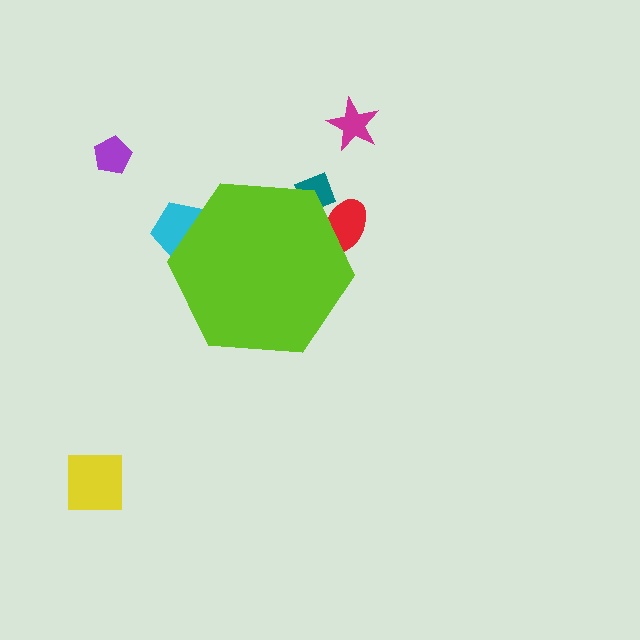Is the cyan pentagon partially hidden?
Yes, the cyan pentagon is partially hidden behind the lime hexagon.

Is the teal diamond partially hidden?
Yes, the teal diamond is partially hidden behind the lime hexagon.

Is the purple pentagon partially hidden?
No, the purple pentagon is fully visible.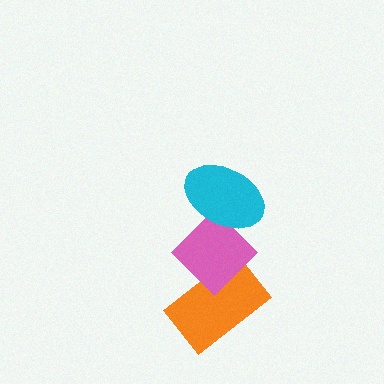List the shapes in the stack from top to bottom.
From top to bottom: the cyan ellipse, the pink diamond, the orange rectangle.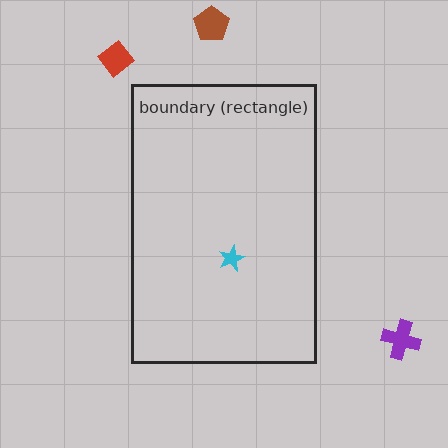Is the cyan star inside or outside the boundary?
Inside.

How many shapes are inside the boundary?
1 inside, 3 outside.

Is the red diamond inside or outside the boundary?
Outside.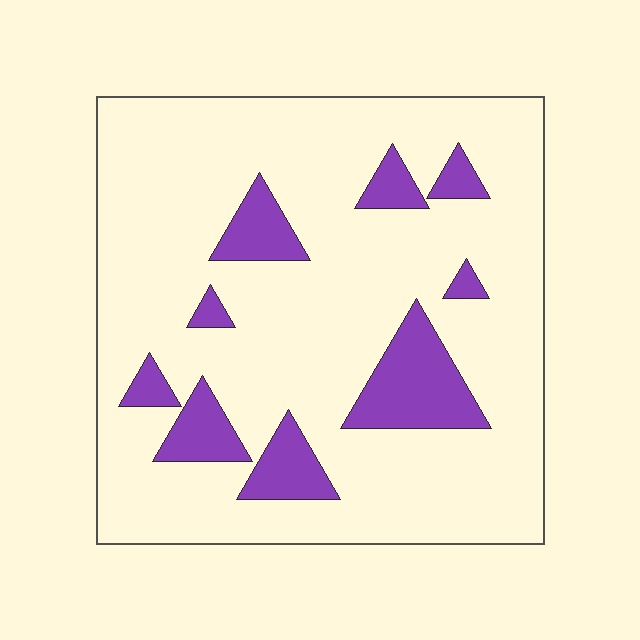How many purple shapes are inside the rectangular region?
9.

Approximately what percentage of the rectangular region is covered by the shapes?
Approximately 15%.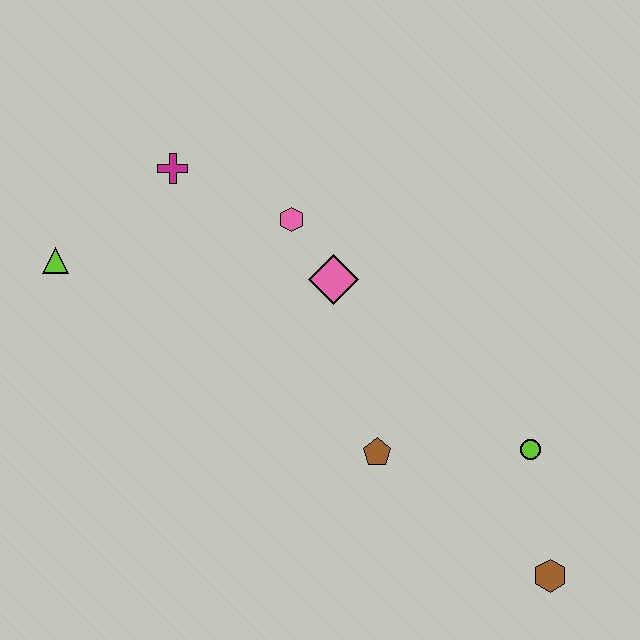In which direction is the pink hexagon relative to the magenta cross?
The pink hexagon is to the right of the magenta cross.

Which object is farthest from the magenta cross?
The brown hexagon is farthest from the magenta cross.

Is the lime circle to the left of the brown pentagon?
No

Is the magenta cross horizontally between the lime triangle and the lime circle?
Yes